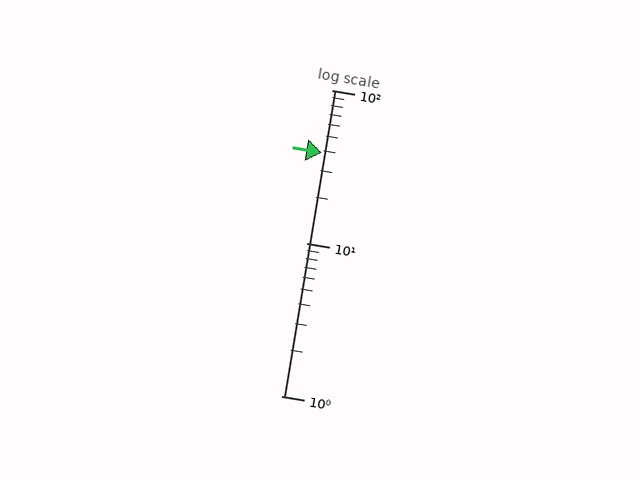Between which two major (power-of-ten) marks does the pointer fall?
The pointer is between 10 and 100.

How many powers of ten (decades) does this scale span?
The scale spans 2 decades, from 1 to 100.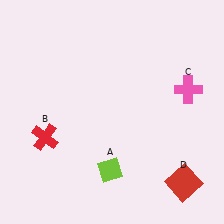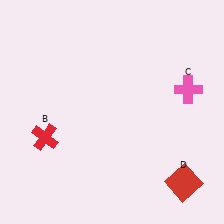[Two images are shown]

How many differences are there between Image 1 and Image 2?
There is 1 difference between the two images.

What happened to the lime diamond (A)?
The lime diamond (A) was removed in Image 2. It was in the bottom-left area of Image 1.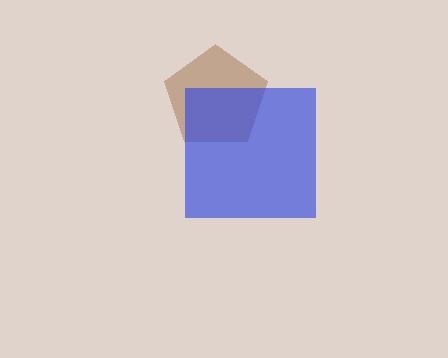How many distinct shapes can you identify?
There are 2 distinct shapes: a brown pentagon, a blue square.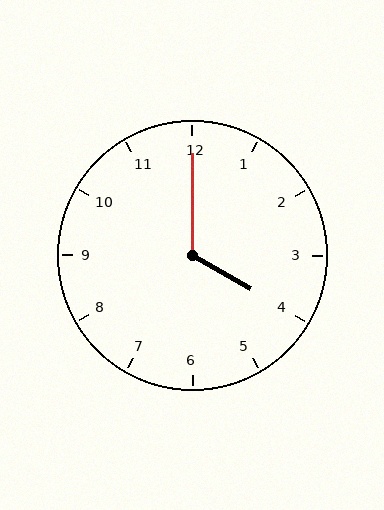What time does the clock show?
4:00.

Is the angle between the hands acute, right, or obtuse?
It is obtuse.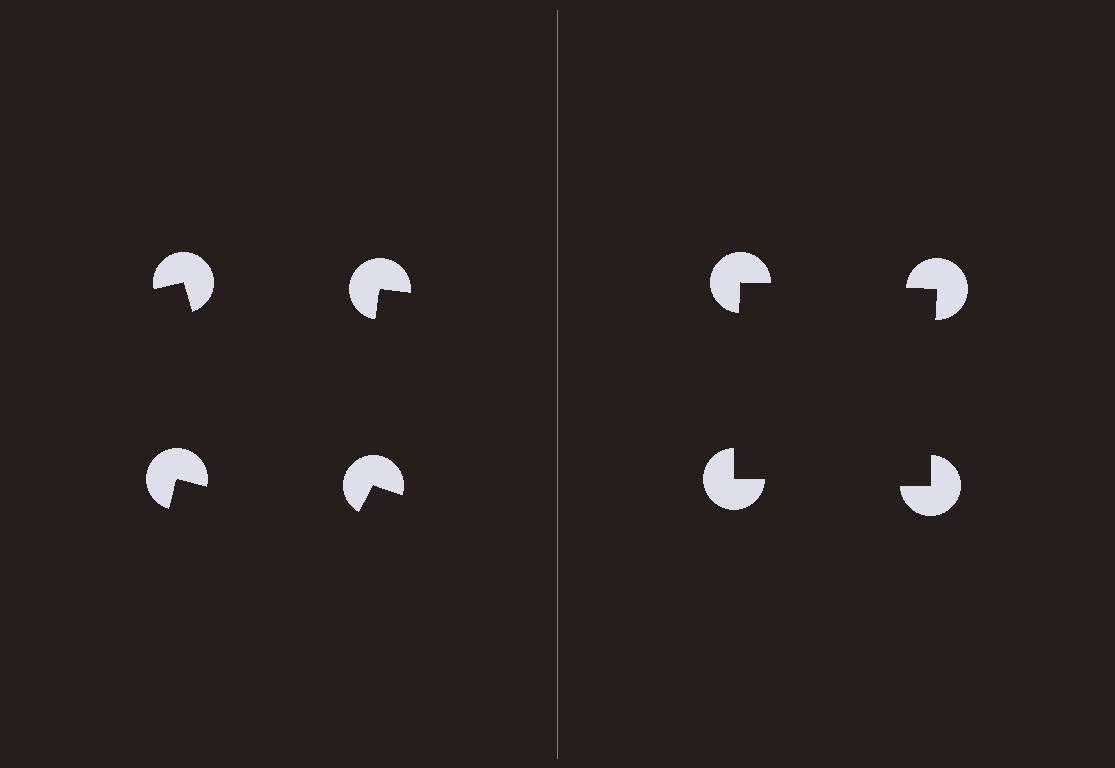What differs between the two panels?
The pac-man discs are positioned identically on both sides; only the wedge orientations differ. On the right they align to a square; on the left they are misaligned.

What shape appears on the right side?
An illusory square.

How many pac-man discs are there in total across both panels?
8 — 4 on each side.